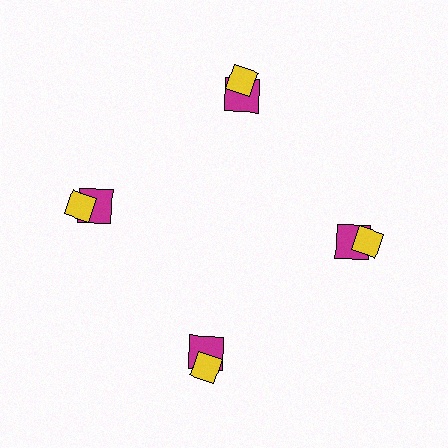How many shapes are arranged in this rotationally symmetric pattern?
There are 8 shapes, arranged in 4 groups of 2.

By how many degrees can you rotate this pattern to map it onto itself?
The pattern maps onto itself every 90 degrees of rotation.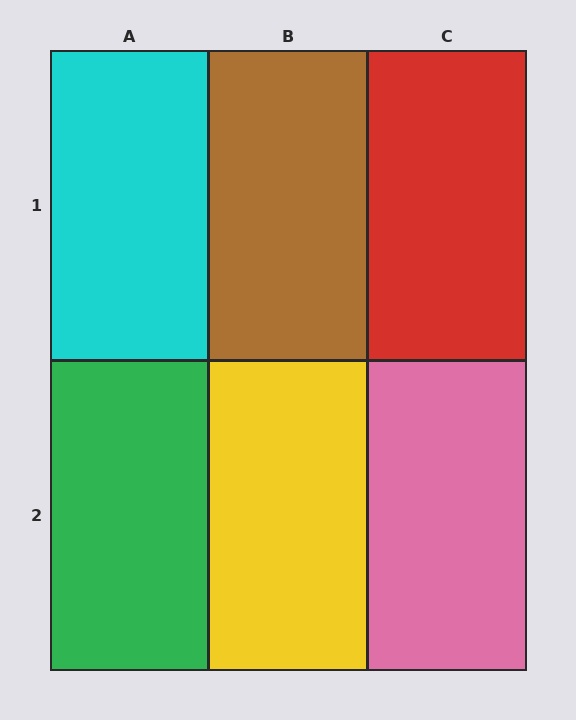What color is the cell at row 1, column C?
Red.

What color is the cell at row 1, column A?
Cyan.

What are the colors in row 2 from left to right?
Green, yellow, pink.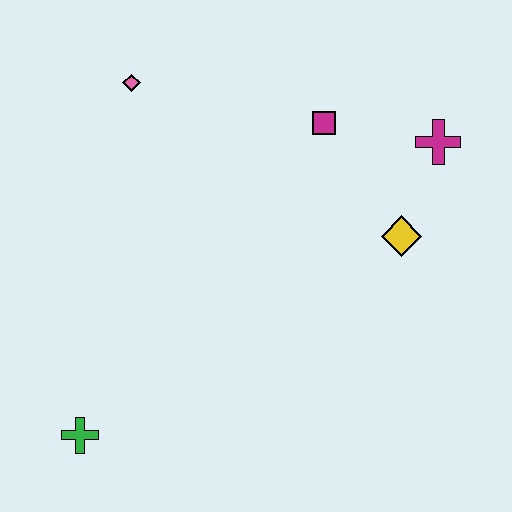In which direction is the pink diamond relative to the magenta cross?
The pink diamond is to the left of the magenta cross.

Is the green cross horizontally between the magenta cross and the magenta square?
No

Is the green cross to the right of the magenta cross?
No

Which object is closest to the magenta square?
The magenta cross is closest to the magenta square.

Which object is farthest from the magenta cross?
The green cross is farthest from the magenta cross.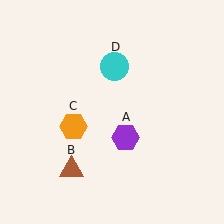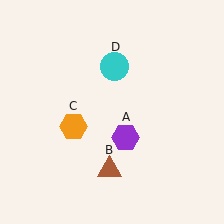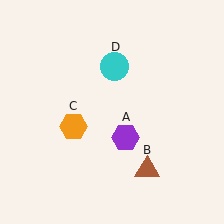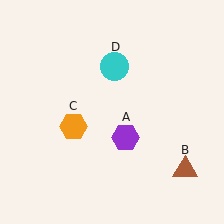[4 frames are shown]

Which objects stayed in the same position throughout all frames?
Purple hexagon (object A) and orange hexagon (object C) and cyan circle (object D) remained stationary.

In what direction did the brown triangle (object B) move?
The brown triangle (object B) moved right.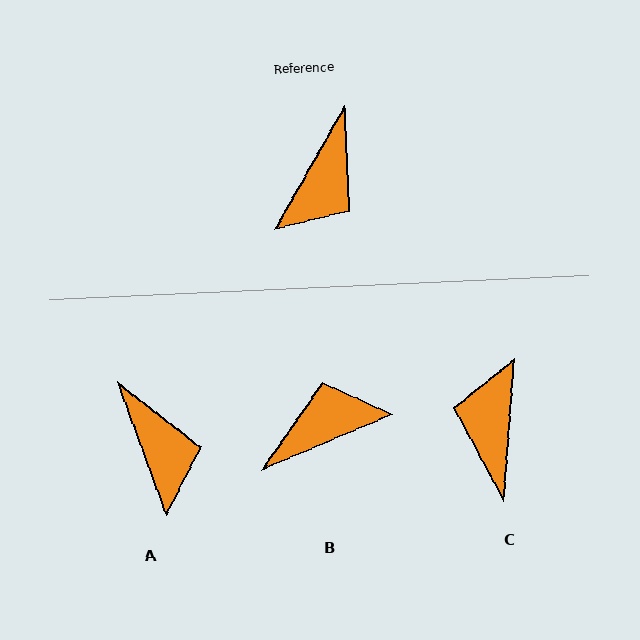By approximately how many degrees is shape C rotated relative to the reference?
Approximately 155 degrees clockwise.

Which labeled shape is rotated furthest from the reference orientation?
C, about 155 degrees away.